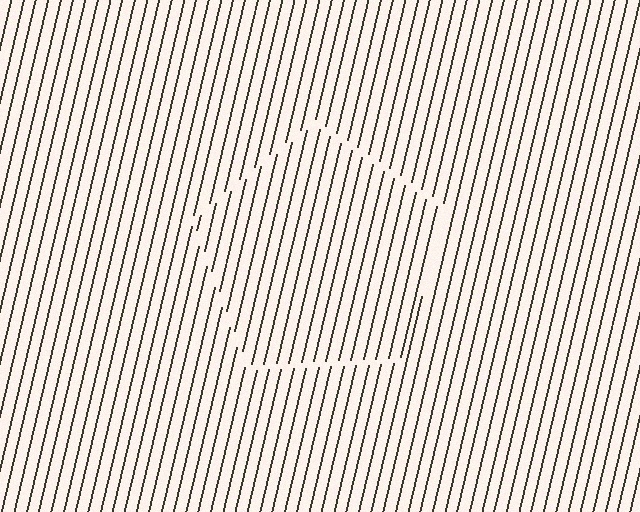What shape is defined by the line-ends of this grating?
An illusory pentagon. The interior of the shape contains the same grating, shifted by half a period — the contour is defined by the phase discontinuity where line-ends from the inner and outer gratings abut.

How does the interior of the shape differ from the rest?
The interior of the shape contains the same grating, shifted by half a period — the contour is defined by the phase discontinuity where line-ends from the inner and outer gratings abut.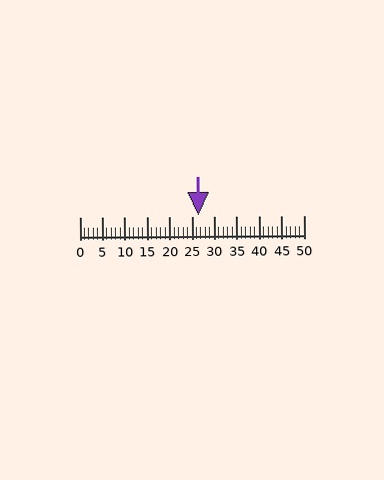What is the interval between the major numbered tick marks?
The major tick marks are spaced 5 units apart.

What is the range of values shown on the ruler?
The ruler shows values from 0 to 50.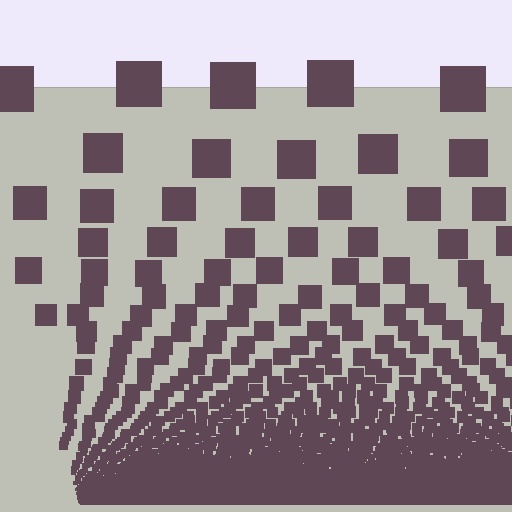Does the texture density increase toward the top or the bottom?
Density increases toward the bottom.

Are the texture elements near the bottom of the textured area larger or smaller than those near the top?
Smaller. The gradient is inverted — elements near the bottom are smaller and denser.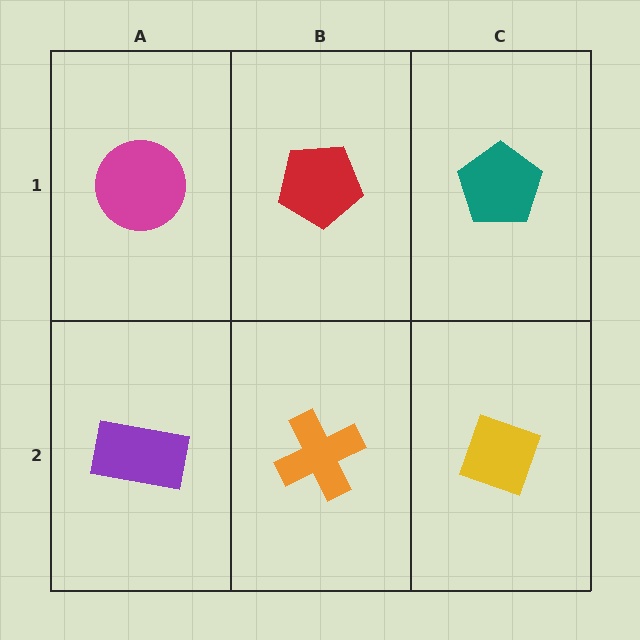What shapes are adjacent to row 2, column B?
A red pentagon (row 1, column B), a purple rectangle (row 2, column A), a yellow diamond (row 2, column C).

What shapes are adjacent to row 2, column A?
A magenta circle (row 1, column A), an orange cross (row 2, column B).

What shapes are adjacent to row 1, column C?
A yellow diamond (row 2, column C), a red pentagon (row 1, column B).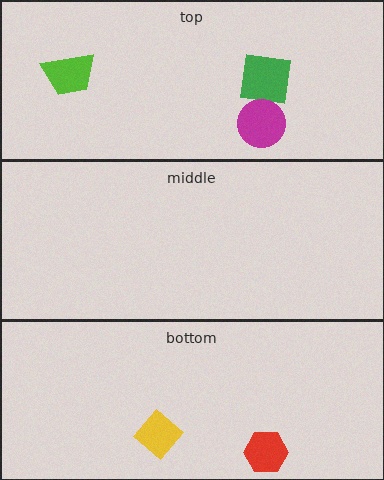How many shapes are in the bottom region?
2.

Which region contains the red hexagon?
The bottom region.